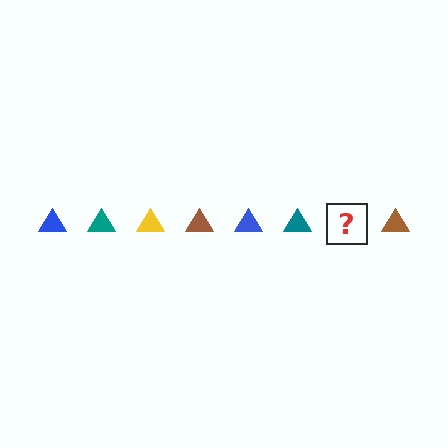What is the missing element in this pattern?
The missing element is a yellow triangle.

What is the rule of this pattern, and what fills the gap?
The rule is that the pattern cycles through blue, teal, yellow, brown triangles. The gap should be filled with a yellow triangle.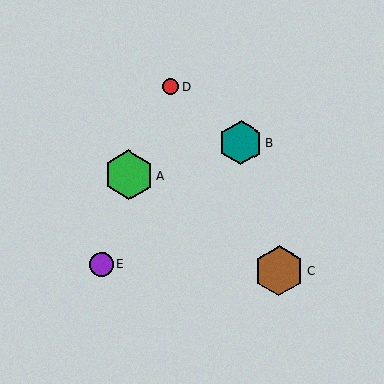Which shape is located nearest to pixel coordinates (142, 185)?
The green hexagon (labeled A) at (129, 175) is nearest to that location.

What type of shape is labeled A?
Shape A is a green hexagon.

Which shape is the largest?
The brown hexagon (labeled C) is the largest.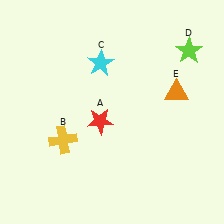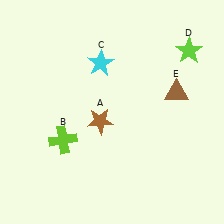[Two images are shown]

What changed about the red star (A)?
In Image 1, A is red. In Image 2, it changed to brown.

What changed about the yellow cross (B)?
In Image 1, B is yellow. In Image 2, it changed to lime.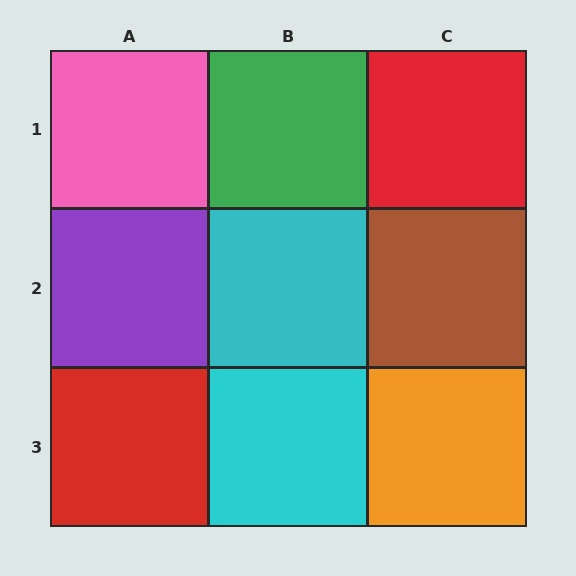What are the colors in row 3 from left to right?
Red, cyan, orange.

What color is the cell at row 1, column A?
Pink.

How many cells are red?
2 cells are red.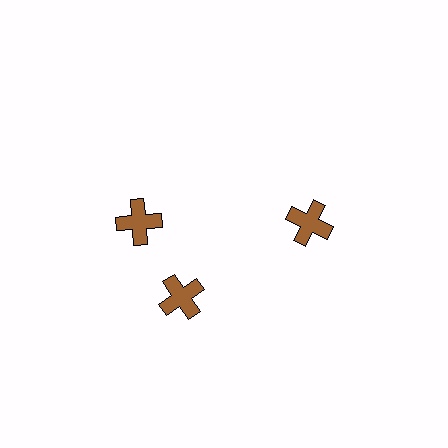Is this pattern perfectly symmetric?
No. The 3 brown crosses are arranged in a ring, but one element near the 11 o'clock position is rotated out of alignment along the ring, breaking the 3-fold rotational symmetry.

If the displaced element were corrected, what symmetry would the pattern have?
It would have 3-fold rotational symmetry — the pattern would map onto itself every 120 degrees.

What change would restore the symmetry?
The symmetry would be restored by rotating it back into even spacing with its neighbors so that all 3 crosses sit at equal angles and equal distance from the center.